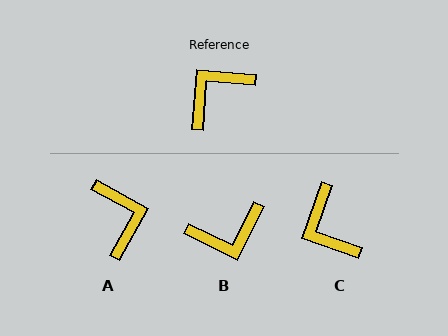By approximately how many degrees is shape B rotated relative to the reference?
Approximately 159 degrees counter-clockwise.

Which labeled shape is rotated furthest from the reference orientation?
B, about 159 degrees away.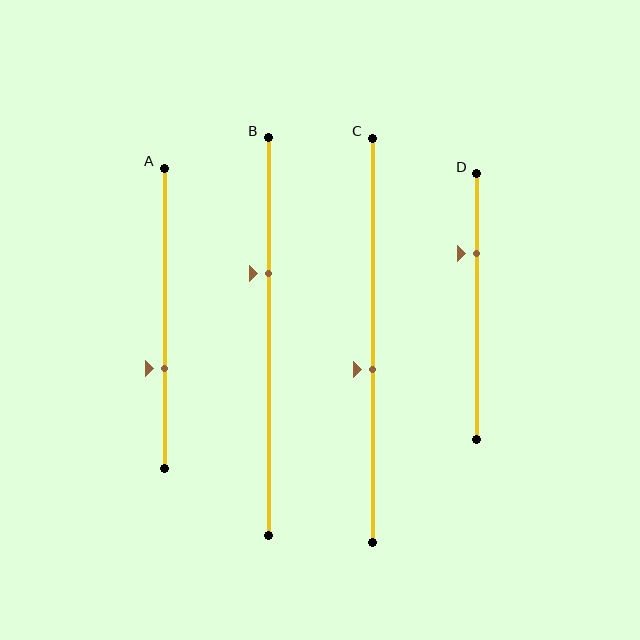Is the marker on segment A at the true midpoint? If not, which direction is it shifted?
No, the marker on segment A is shifted downward by about 17% of the segment length.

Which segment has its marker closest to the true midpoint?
Segment C has its marker closest to the true midpoint.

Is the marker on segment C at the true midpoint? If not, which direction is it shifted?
No, the marker on segment C is shifted downward by about 7% of the segment length.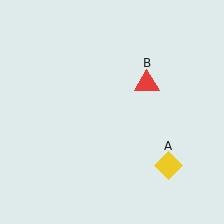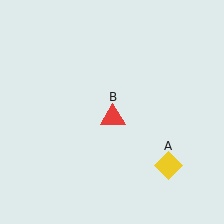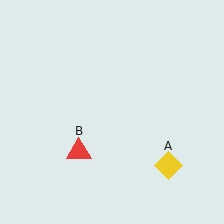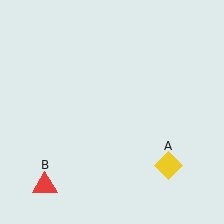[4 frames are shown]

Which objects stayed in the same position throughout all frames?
Yellow diamond (object A) remained stationary.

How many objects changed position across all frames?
1 object changed position: red triangle (object B).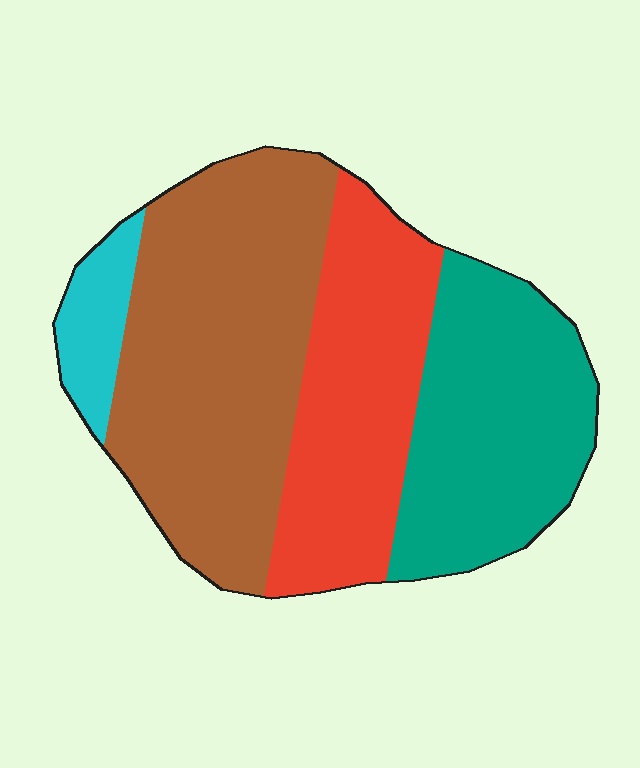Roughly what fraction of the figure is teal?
Teal covers roughly 25% of the figure.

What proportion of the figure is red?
Red takes up about one quarter (1/4) of the figure.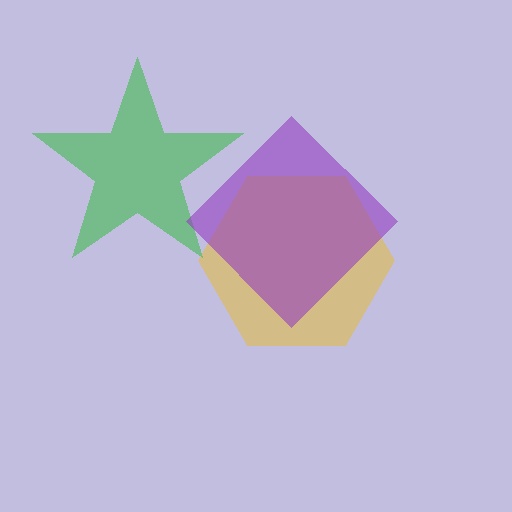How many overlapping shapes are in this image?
There are 3 overlapping shapes in the image.